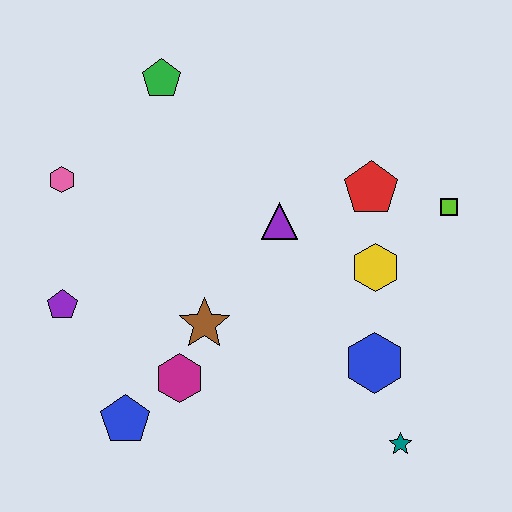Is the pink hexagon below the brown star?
No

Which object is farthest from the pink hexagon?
The teal star is farthest from the pink hexagon.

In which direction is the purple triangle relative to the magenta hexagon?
The purple triangle is above the magenta hexagon.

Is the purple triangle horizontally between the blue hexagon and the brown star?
Yes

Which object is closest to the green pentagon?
The pink hexagon is closest to the green pentagon.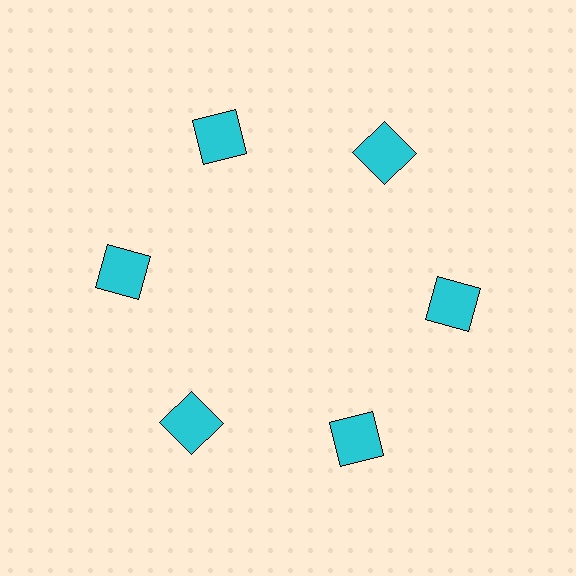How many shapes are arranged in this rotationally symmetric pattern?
There are 6 shapes, arranged in 6 groups of 1.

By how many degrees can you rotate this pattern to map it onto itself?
The pattern maps onto itself every 60 degrees of rotation.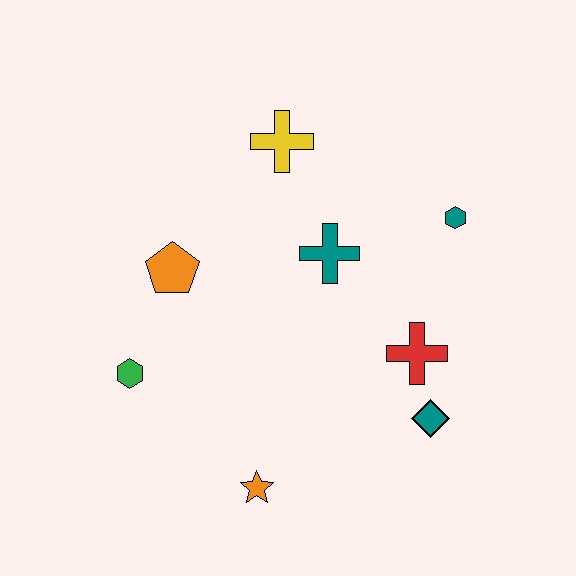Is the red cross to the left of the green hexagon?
No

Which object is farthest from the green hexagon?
The teal hexagon is farthest from the green hexagon.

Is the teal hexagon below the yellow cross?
Yes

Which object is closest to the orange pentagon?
The green hexagon is closest to the orange pentagon.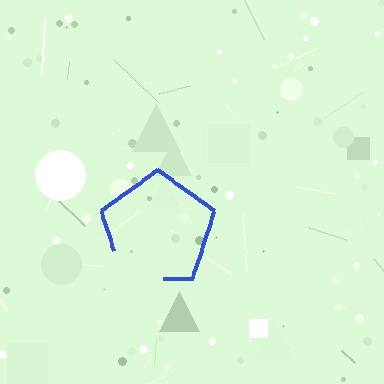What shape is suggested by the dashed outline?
The dashed outline suggests a pentagon.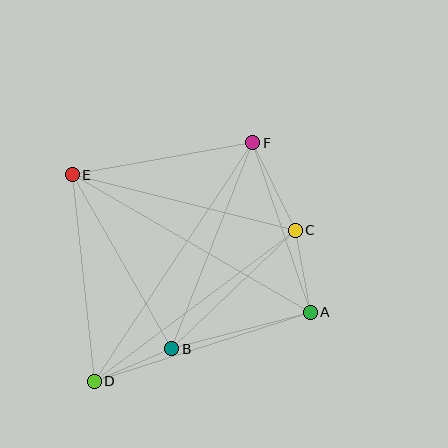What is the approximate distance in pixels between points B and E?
The distance between B and E is approximately 201 pixels.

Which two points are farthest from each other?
Points D and F are farthest from each other.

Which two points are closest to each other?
Points A and C are closest to each other.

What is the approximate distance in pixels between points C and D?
The distance between C and D is approximately 252 pixels.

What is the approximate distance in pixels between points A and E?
The distance between A and E is approximately 275 pixels.